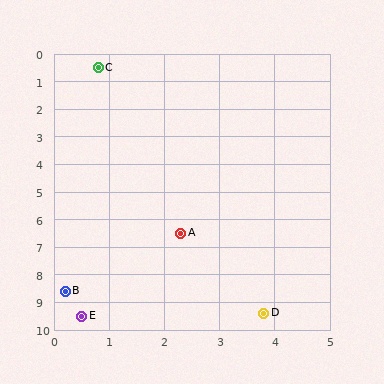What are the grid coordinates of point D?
Point D is at approximately (3.8, 9.4).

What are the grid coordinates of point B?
Point B is at approximately (0.2, 8.6).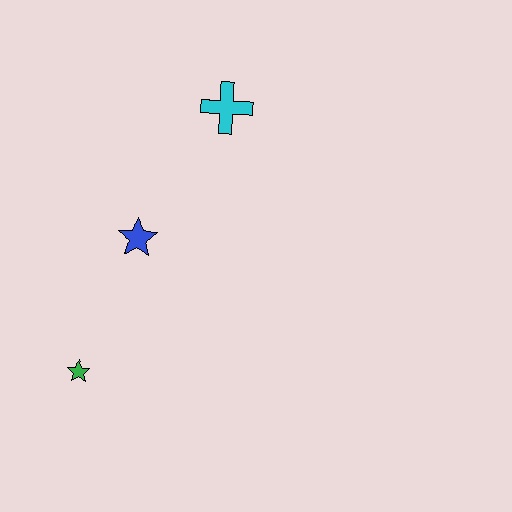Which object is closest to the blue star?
The green star is closest to the blue star.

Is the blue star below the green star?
No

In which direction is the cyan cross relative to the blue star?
The cyan cross is above the blue star.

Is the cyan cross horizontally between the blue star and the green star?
No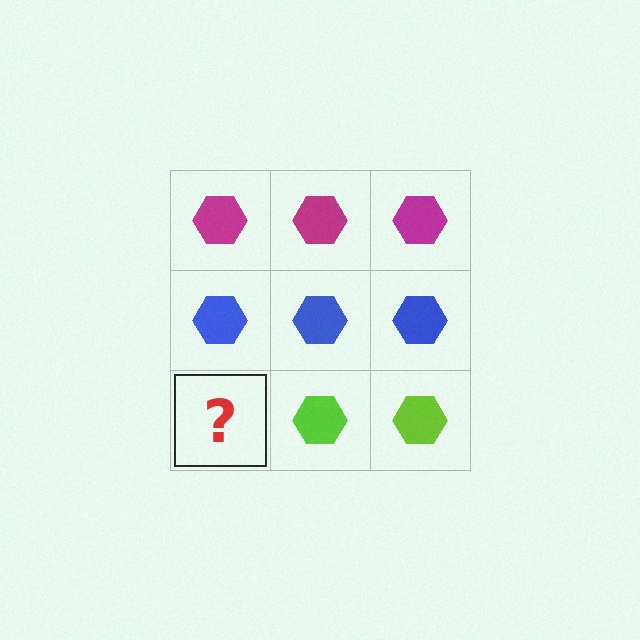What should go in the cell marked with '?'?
The missing cell should contain a lime hexagon.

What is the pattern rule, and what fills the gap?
The rule is that each row has a consistent color. The gap should be filled with a lime hexagon.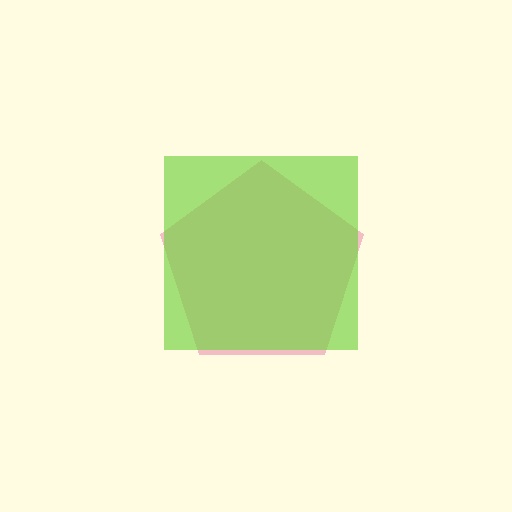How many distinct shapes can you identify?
There are 2 distinct shapes: a pink pentagon, a lime square.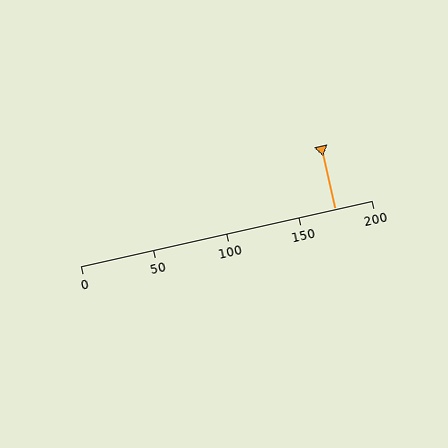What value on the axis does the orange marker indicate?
The marker indicates approximately 175.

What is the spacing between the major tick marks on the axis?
The major ticks are spaced 50 apart.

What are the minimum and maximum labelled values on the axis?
The axis runs from 0 to 200.